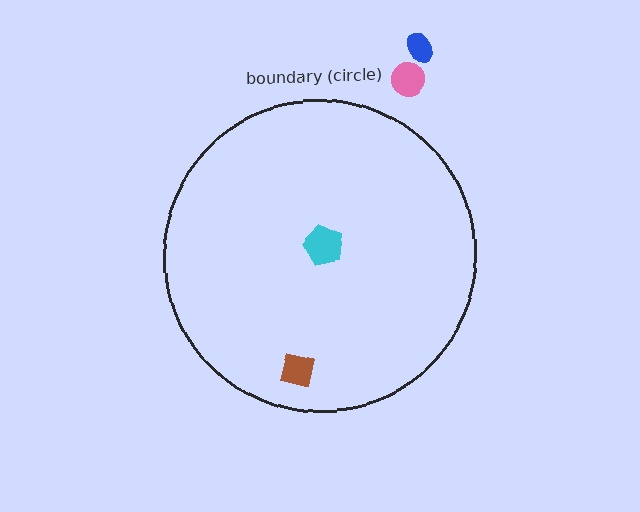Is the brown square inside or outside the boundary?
Inside.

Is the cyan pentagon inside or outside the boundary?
Inside.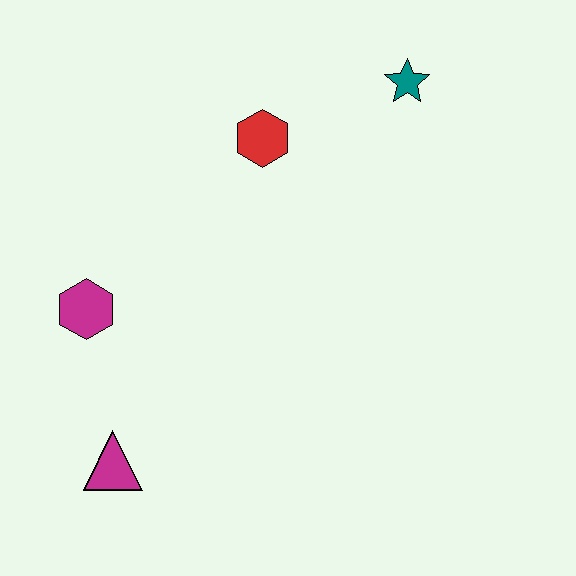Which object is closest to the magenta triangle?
The magenta hexagon is closest to the magenta triangle.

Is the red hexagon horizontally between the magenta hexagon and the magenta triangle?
No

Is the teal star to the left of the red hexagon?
No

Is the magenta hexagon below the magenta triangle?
No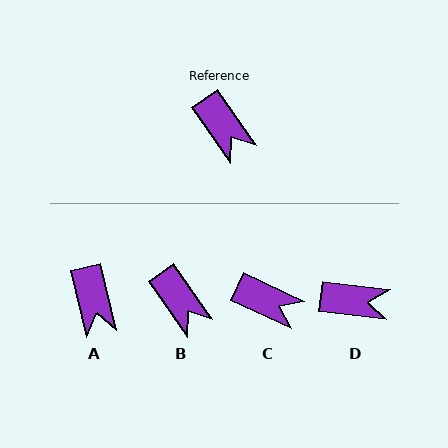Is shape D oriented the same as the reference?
No, it is off by about 48 degrees.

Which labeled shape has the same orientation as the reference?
B.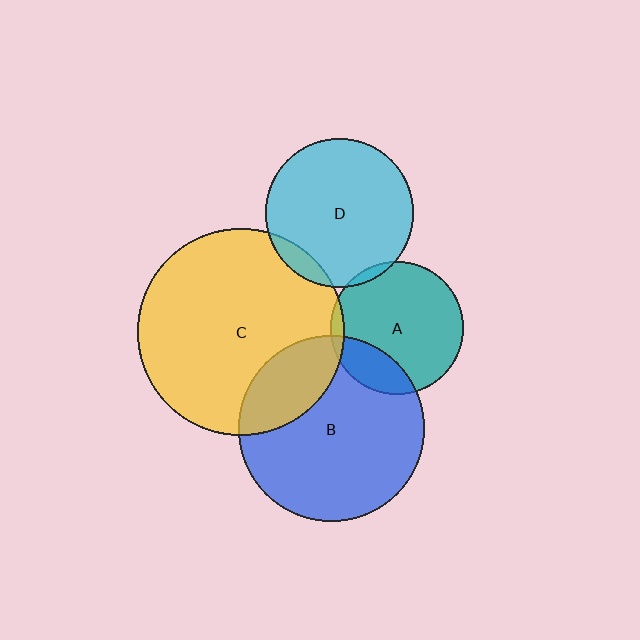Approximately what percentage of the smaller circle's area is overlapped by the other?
Approximately 25%.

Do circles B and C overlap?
Yes.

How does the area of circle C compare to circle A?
Approximately 2.4 times.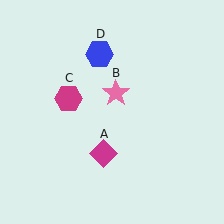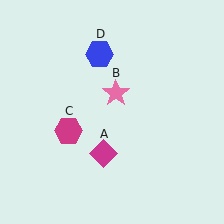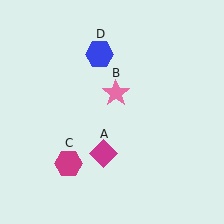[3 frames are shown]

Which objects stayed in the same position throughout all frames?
Magenta diamond (object A) and pink star (object B) and blue hexagon (object D) remained stationary.